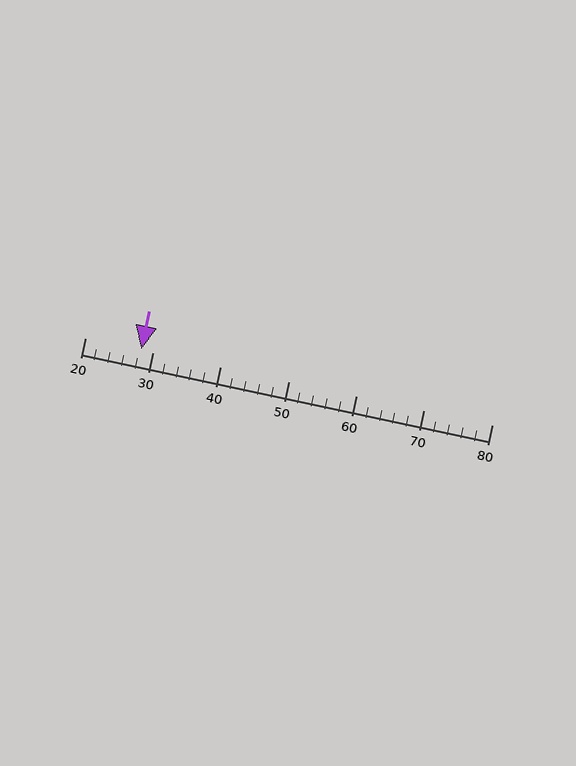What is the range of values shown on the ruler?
The ruler shows values from 20 to 80.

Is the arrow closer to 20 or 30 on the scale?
The arrow is closer to 30.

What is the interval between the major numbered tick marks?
The major tick marks are spaced 10 units apart.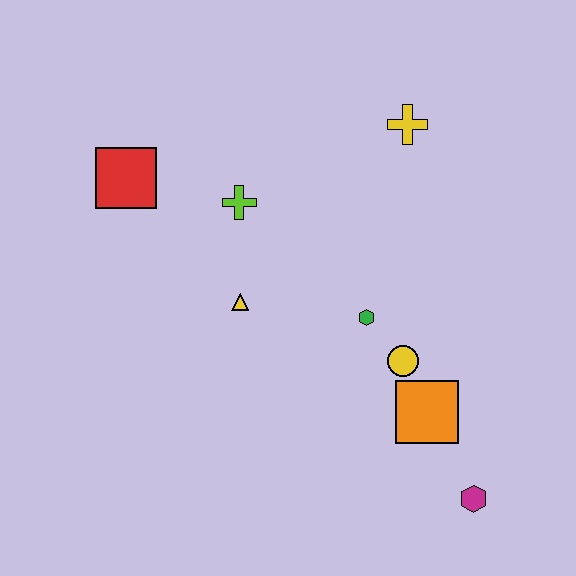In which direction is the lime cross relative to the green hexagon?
The lime cross is to the left of the green hexagon.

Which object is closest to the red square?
The lime cross is closest to the red square.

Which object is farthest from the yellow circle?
The red square is farthest from the yellow circle.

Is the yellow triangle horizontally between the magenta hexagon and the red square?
Yes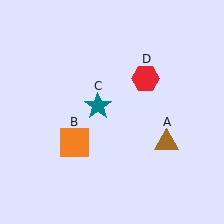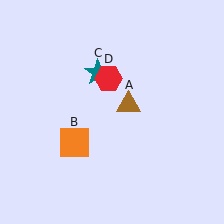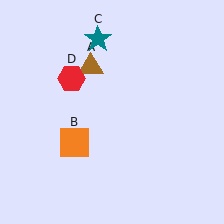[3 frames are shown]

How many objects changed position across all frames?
3 objects changed position: brown triangle (object A), teal star (object C), red hexagon (object D).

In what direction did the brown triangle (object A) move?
The brown triangle (object A) moved up and to the left.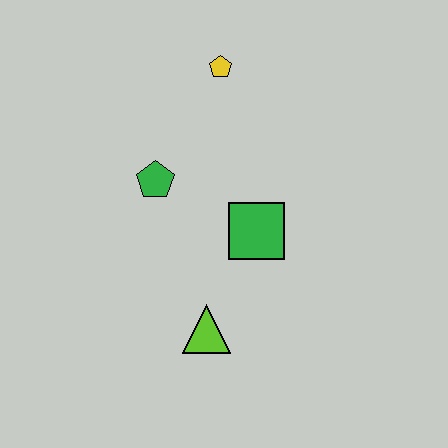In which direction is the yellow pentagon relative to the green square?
The yellow pentagon is above the green square.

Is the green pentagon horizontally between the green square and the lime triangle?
No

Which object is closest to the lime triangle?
The green square is closest to the lime triangle.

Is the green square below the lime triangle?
No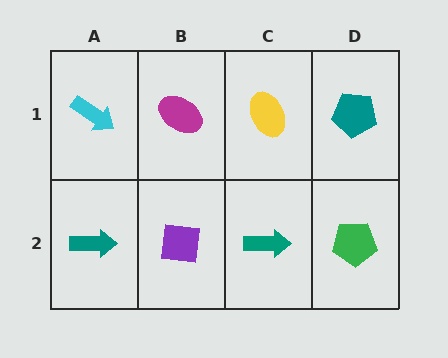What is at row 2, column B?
A purple square.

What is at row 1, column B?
A magenta ellipse.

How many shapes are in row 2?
4 shapes.